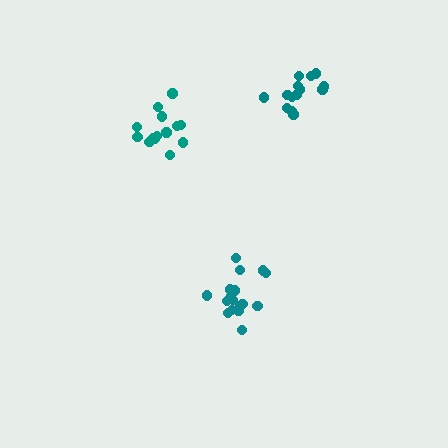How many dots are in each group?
Group 1: 17 dots, Group 2: 14 dots, Group 3: 14 dots (45 total).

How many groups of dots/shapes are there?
There are 3 groups.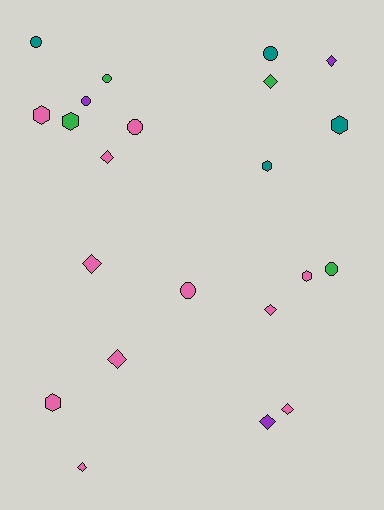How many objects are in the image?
There are 22 objects.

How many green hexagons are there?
There is 1 green hexagon.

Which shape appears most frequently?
Diamond, with 9 objects.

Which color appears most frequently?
Pink, with 11 objects.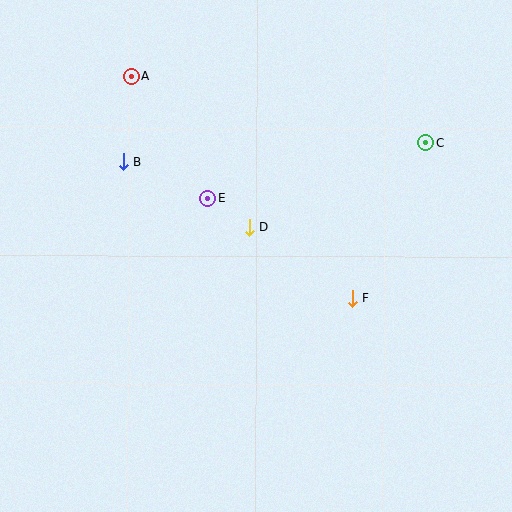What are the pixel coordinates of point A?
Point A is at (131, 76).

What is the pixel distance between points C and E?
The distance between C and E is 225 pixels.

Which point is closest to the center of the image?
Point D at (249, 227) is closest to the center.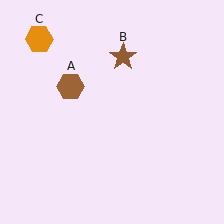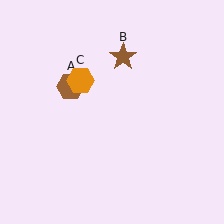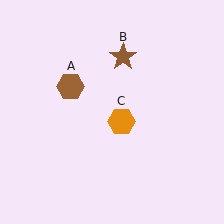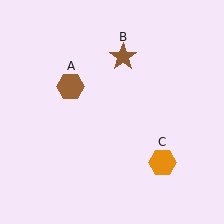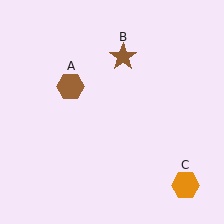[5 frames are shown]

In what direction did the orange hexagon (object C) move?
The orange hexagon (object C) moved down and to the right.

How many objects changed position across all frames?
1 object changed position: orange hexagon (object C).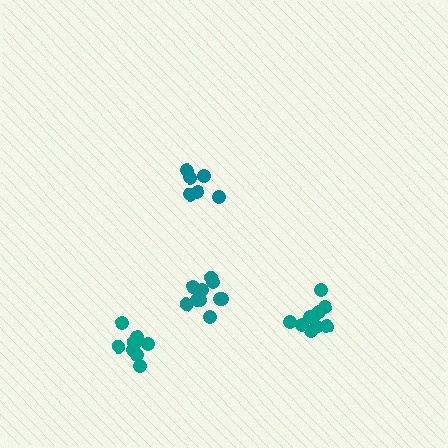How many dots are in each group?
Group 1: 10 dots, Group 2: 6 dots, Group 3: 9 dots, Group 4: 10 dots (35 total).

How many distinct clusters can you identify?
There are 4 distinct clusters.